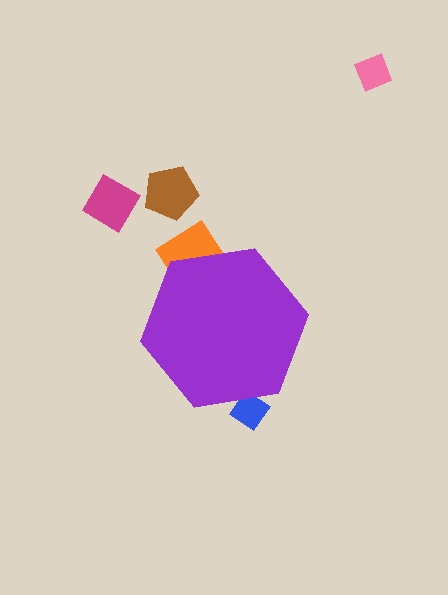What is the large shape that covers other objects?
A purple hexagon.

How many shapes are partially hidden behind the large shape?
2 shapes are partially hidden.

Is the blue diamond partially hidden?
Yes, the blue diamond is partially hidden behind the purple hexagon.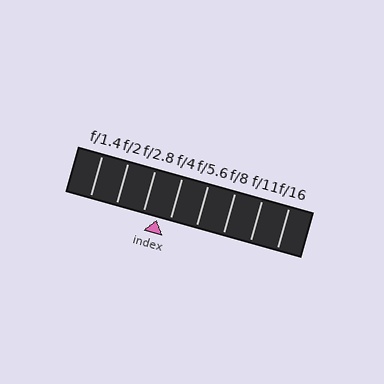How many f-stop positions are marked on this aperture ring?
There are 8 f-stop positions marked.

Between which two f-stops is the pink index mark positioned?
The index mark is between f/2.8 and f/4.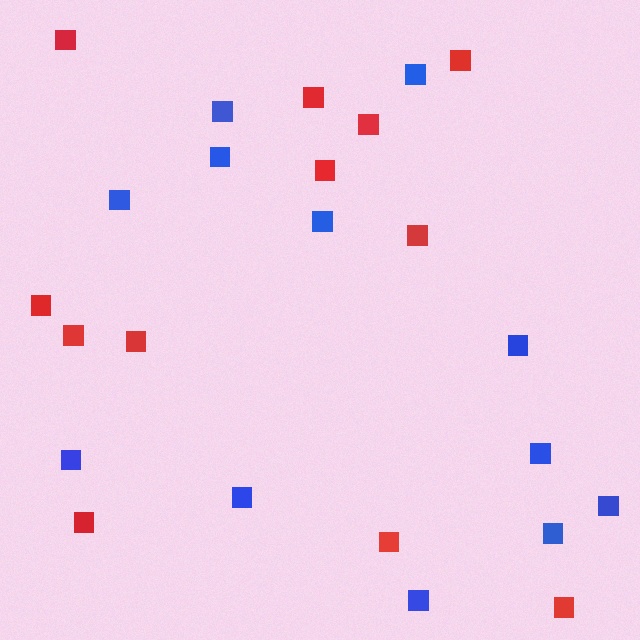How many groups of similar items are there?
There are 2 groups: one group of red squares (12) and one group of blue squares (12).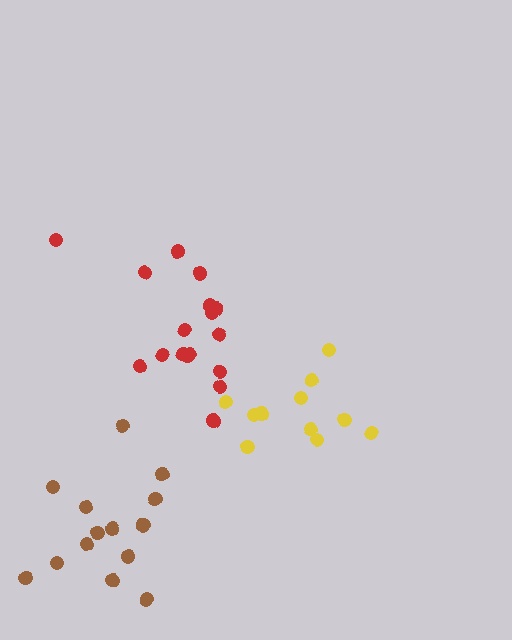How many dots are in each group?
Group 1: 17 dots, Group 2: 14 dots, Group 3: 11 dots (42 total).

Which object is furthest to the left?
The brown cluster is leftmost.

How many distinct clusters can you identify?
There are 3 distinct clusters.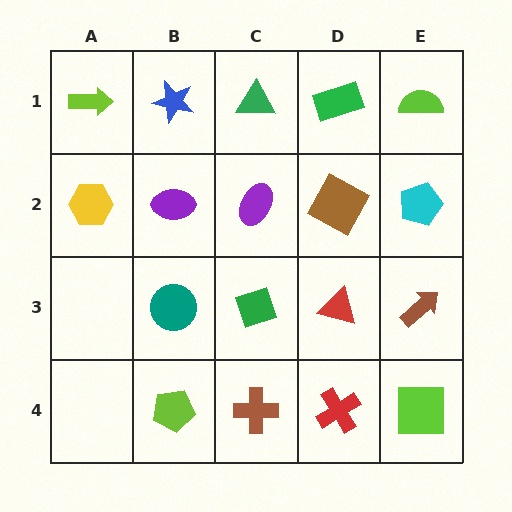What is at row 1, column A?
A lime arrow.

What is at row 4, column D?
A red cross.